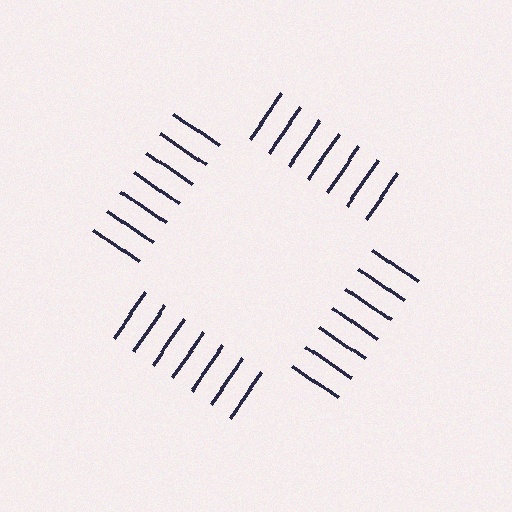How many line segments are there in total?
28 — 7 along each of the 4 edges.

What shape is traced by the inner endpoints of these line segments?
An illusory square — the line segments terminate on its edges but no continuous stroke is drawn.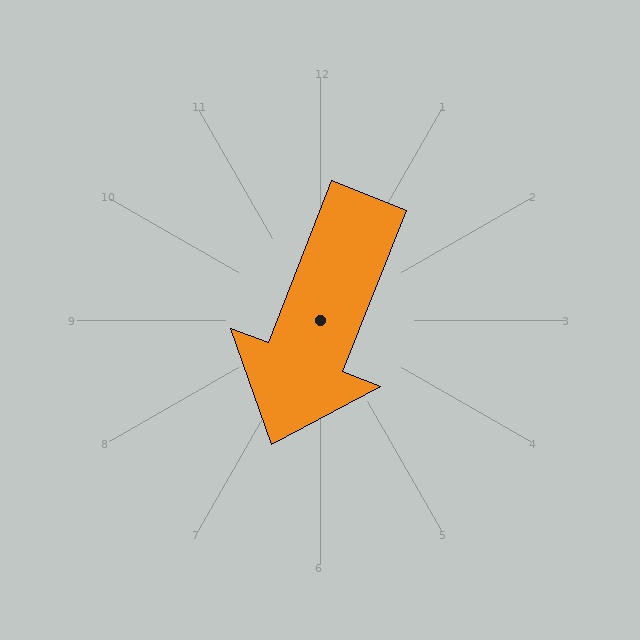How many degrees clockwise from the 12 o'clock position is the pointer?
Approximately 201 degrees.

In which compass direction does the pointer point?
South.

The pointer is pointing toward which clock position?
Roughly 7 o'clock.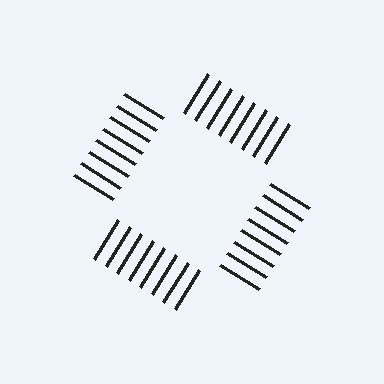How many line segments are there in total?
32 — 8 along each of the 4 edges.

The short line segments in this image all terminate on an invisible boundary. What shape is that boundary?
An illusory square — the line segments terminate on its edges but no continuous stroke is drawn.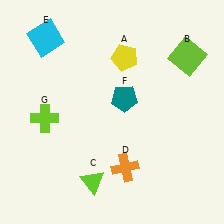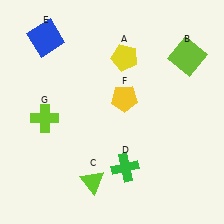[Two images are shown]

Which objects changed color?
D changed from orange to green. E changed from cyan to blue. F changed from teal to yellow.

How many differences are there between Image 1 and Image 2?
There are 3 differences between the two images.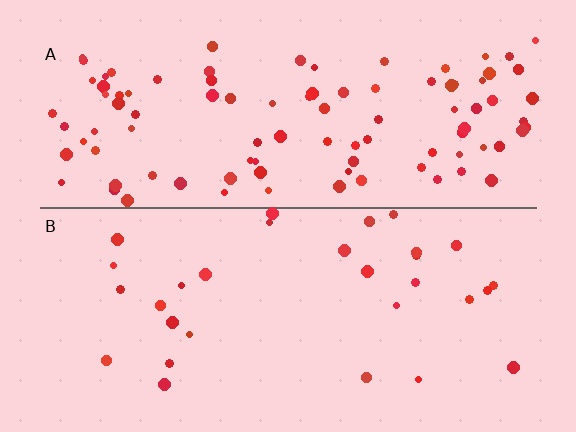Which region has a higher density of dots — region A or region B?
A (the top).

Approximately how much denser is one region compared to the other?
Approximately 3.2× — region A over region B.